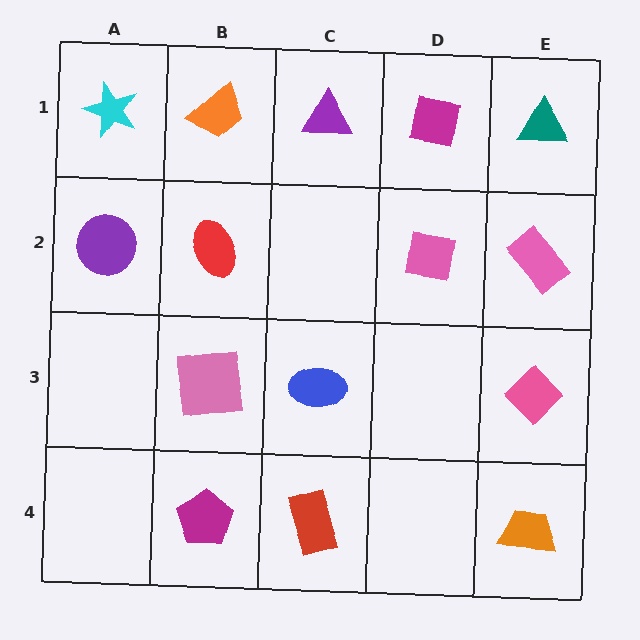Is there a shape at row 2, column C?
No, that cell is empty.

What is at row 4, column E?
An orange trapezoid.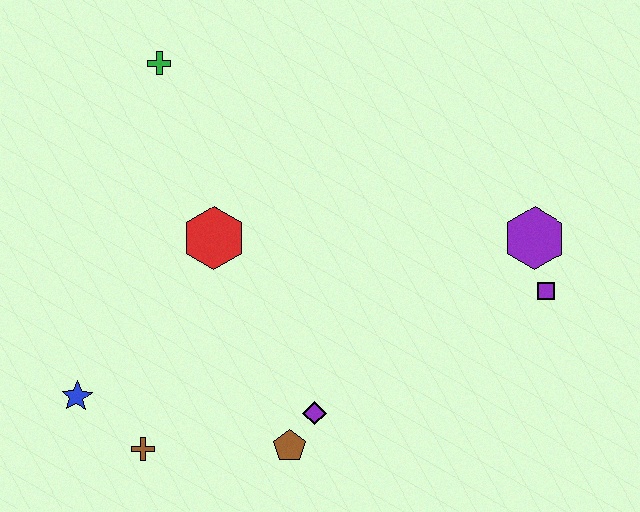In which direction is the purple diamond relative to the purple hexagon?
The purple diamond is to the left of the purple hexagon.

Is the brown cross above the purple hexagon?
No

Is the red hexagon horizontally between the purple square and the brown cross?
Yes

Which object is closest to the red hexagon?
The green cross is closest to the red hexagon.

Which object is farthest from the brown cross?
The purple hexagon is farthest from the brown cross.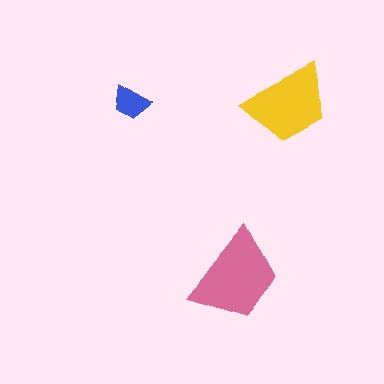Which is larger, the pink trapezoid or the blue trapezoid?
The pink one.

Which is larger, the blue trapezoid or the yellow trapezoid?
The yellow one.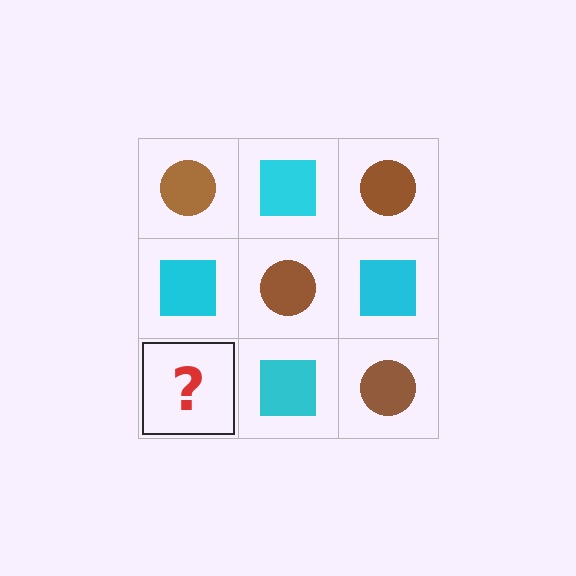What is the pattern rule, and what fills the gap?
The rule is that it alternates brown circle and cyan square in a checkerboard pattern. The gap should be filled with a brown circle.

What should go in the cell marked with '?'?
The missing cell should contain a brown circle.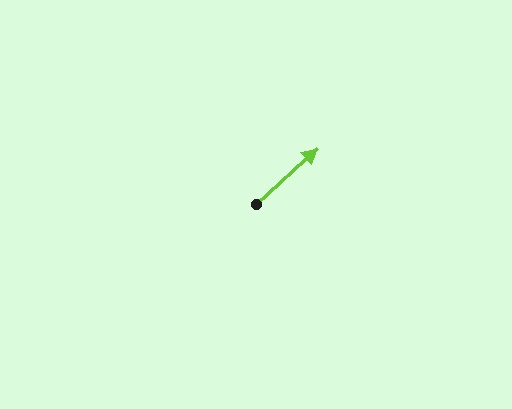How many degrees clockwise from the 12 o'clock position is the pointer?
Approximately 47 degrees.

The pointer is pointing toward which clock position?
Roughly 2 o'clock.